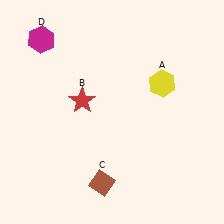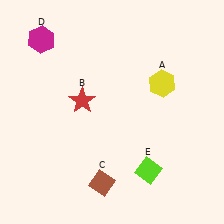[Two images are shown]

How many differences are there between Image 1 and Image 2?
There is 1 difference between the two images.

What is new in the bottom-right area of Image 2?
A lime diamond (E) was added in the bottom-right area of Image 2.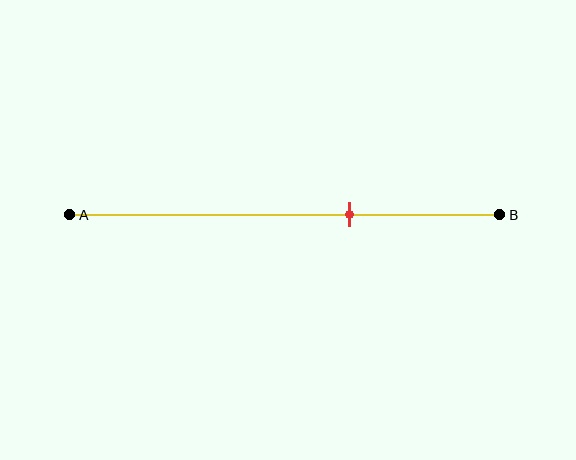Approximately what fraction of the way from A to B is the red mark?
The red mark is approximately 65% of the way from A to B.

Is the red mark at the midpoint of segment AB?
No, the mark is at about 65% from A, not at the 50% midpoint.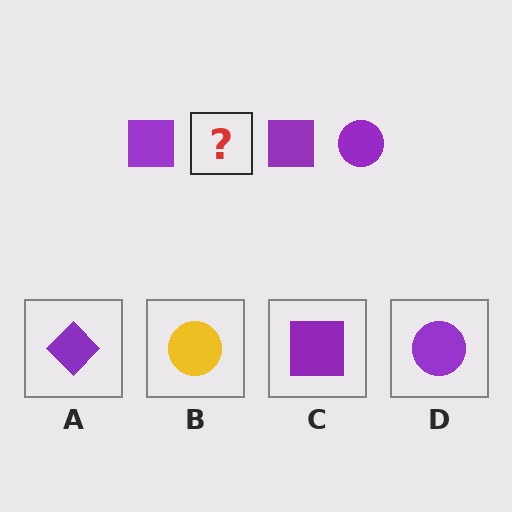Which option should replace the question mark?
Option D.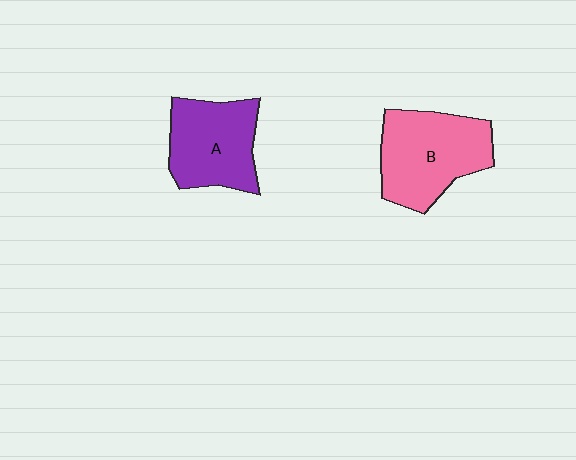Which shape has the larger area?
Shape B (pink).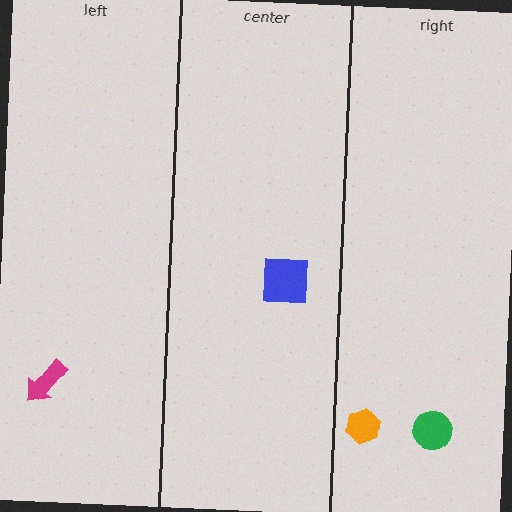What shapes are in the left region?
The magenta arrow.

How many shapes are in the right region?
2.